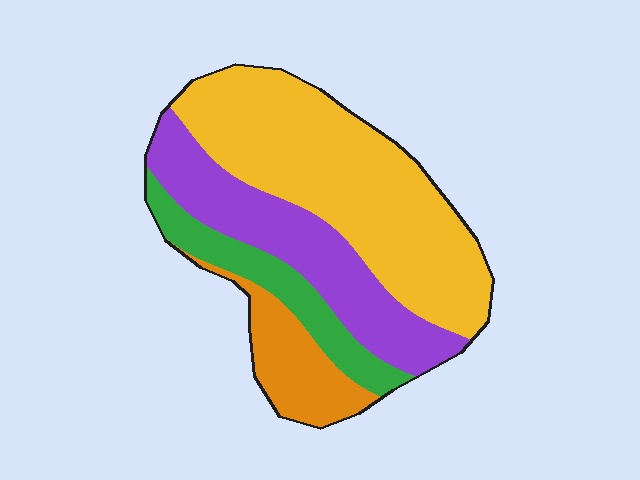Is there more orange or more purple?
Purple.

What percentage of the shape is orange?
Orange covers around 15% of the shape.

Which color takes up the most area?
Yellow, at roughly 45%.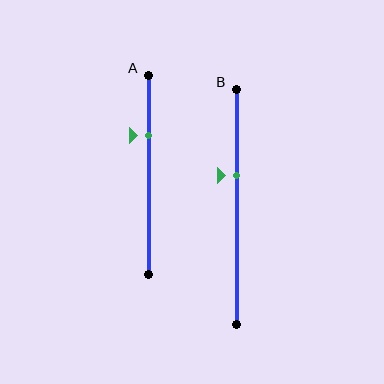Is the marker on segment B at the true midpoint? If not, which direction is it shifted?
No, the marker on segment B is shifted upward by about 13% of the segment length.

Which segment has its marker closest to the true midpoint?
Segment B has its marker closest to the true midpoint.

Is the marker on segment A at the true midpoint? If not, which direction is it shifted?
No, the marker on segment A is shifted upward by about 20% of the segment length.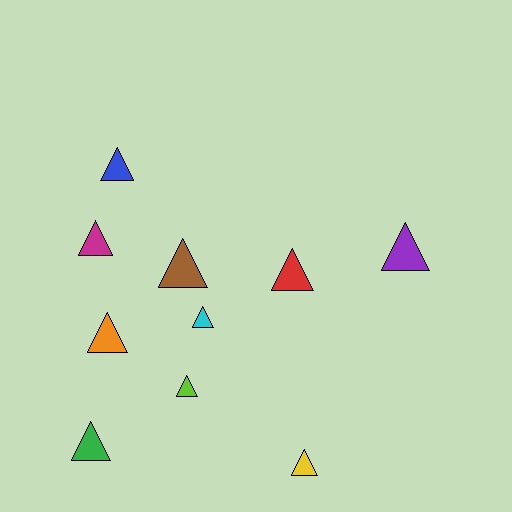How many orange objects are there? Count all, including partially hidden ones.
There is 1 orange object.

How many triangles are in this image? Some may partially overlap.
There are 10 triangles.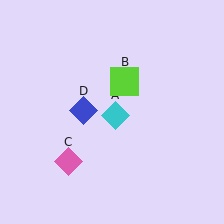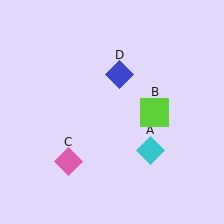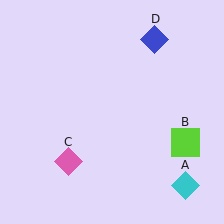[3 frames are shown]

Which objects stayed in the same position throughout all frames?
Pink diamond (object C) remained stationary.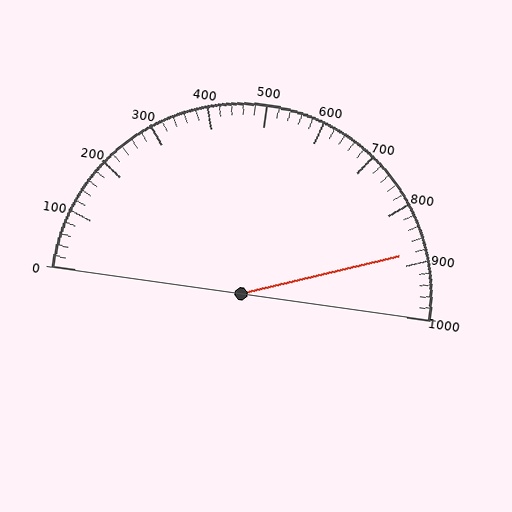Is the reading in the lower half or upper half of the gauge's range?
The reading is in the upper half of the range (0 to 1000).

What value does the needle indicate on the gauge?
The needle indicates approximately 880.